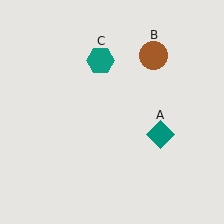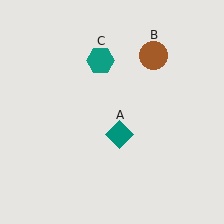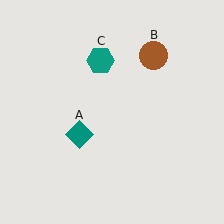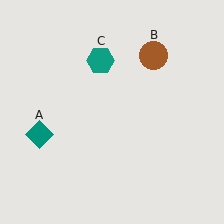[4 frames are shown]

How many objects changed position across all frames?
1 object changed position: teal diamond (object A).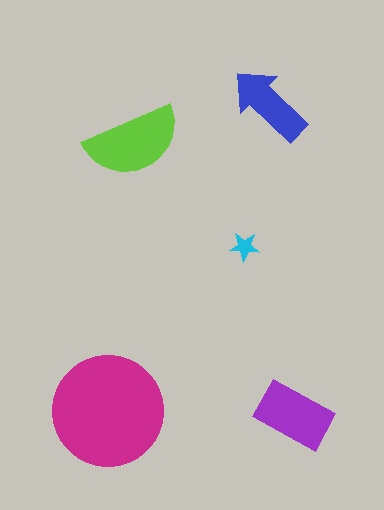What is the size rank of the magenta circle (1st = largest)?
1st.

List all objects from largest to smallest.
The magenta circle, the lime semicircle, the purple rectangle, the blue arrow, the cyan star.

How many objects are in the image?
There are 5 objects in the image.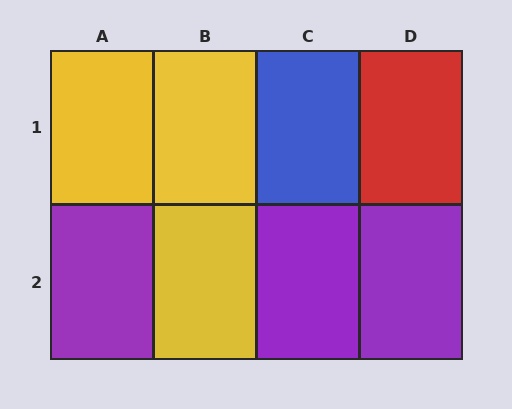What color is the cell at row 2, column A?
Purple.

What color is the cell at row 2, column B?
Yellow.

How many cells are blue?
1 cell is blue.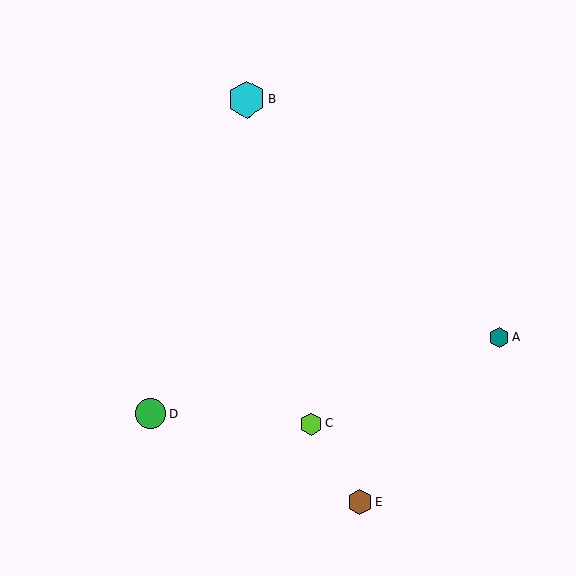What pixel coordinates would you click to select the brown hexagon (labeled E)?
Click at (360, 502) to select the brown hexagon E.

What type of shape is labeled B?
Shape B is a cyan hexagon.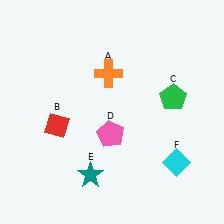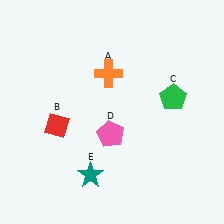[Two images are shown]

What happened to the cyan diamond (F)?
The cyan diamond (F) was removed in Image 2. It was in the bottom-right area of Image 1.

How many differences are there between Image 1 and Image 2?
There is 1 difference between the two images.